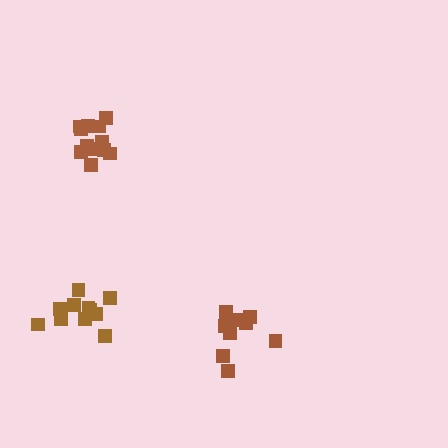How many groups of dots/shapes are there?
There are 3 groups.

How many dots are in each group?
Group 1: 12 dots, Group 2: 9 dots, Group 3: 11 dots (32 total).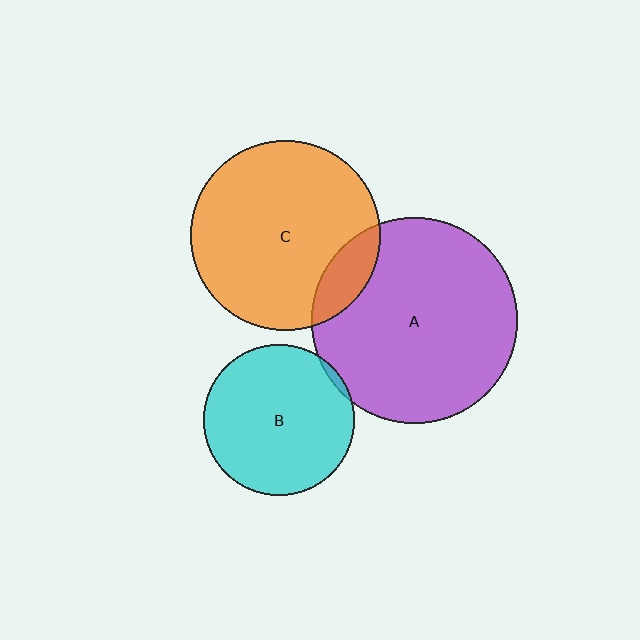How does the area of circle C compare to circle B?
Approximately 1.6 times.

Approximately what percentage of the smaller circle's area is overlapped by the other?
Approximately 15%.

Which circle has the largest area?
Circle A (purple).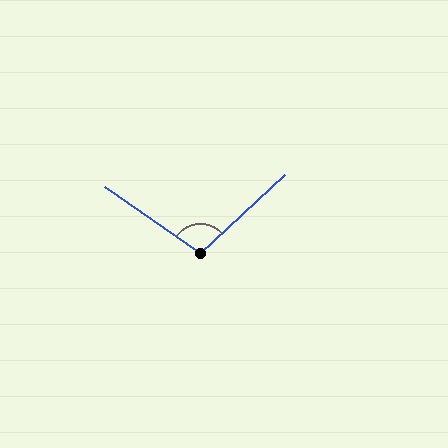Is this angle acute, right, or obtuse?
It is obtuse.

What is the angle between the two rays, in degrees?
Approximately 102 degrees.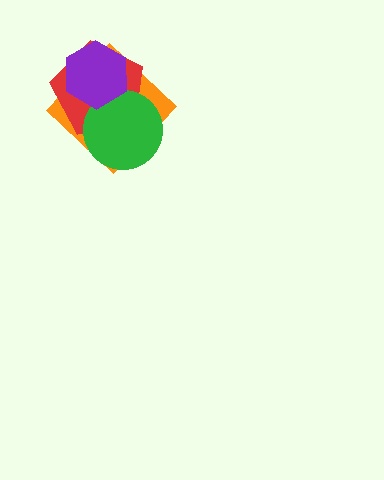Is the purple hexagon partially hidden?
No, no other shape covers it.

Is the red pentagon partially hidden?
Yes, it is partially covered by another shape.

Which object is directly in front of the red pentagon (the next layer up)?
The green circle is directly in front of the red pentagon.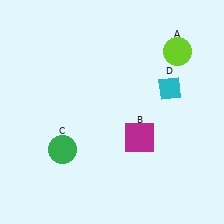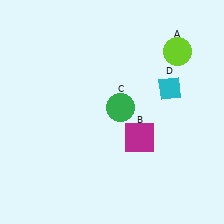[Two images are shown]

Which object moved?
The green circle (C) moved right.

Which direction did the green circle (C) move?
The green circle (C) moved right.